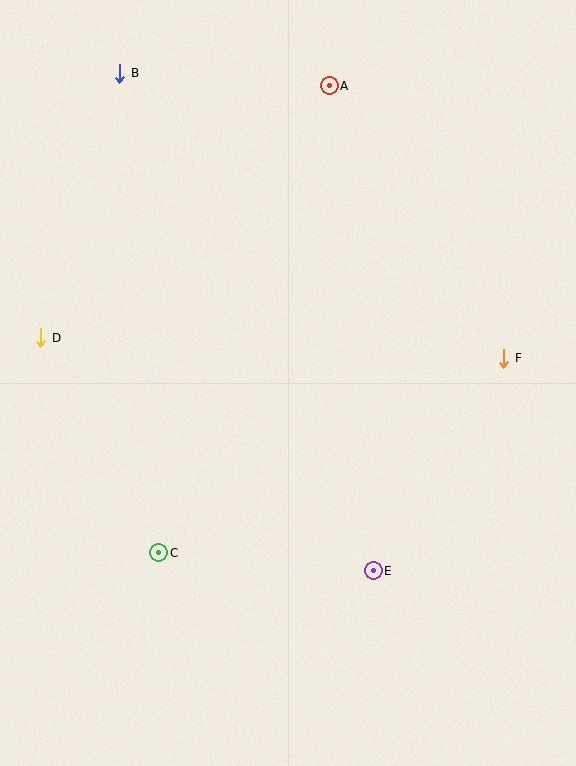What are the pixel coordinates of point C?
Point C is at (159, 553).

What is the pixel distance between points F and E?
The distance between F and E is 249 pixels.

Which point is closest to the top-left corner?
Point B is closest to the top-left corner.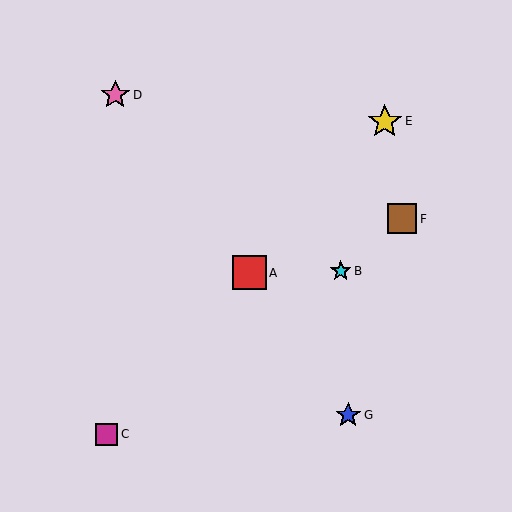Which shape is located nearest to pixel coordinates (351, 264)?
The cyan star (labeled B) at (341, 271) is nearest to that location.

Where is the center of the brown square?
The center of the brown square is at (402, 219).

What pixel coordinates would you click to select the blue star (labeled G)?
Click at (348, 415) to select the blue star G.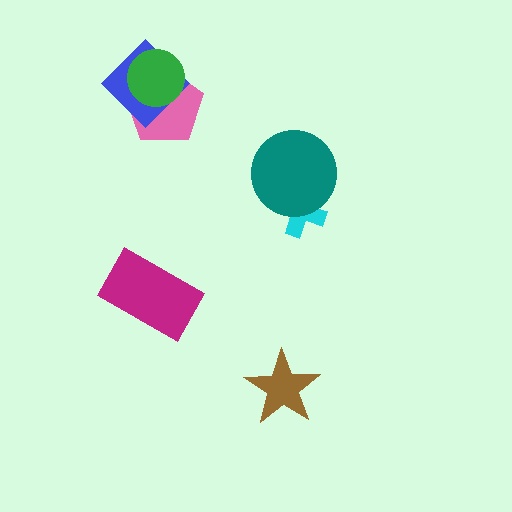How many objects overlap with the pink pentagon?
2 objects overlap with the pink pentagon.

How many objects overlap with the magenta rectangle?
0 objects overlap with the magenta rectangle.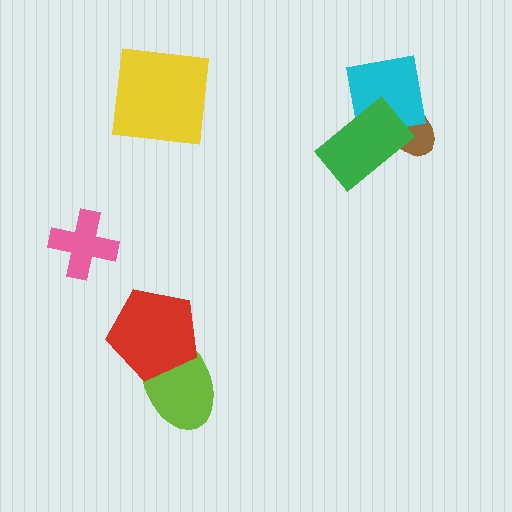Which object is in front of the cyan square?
The green rectangle is in front of the cyan square.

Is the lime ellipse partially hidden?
Yes, it is partially covered by another shape.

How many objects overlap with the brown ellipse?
2 objects overlap with the brown ellipse.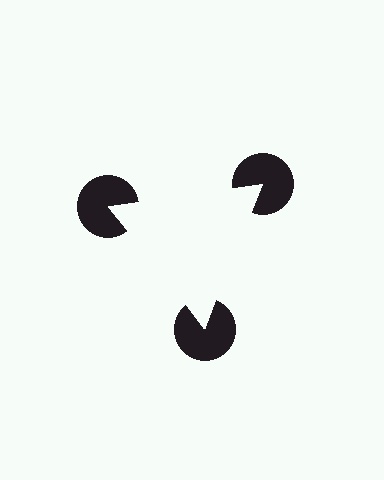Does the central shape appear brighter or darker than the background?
It typically appears slightly brighter than the background, even though no actual brightness change is drawn.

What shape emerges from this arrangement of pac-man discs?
An illusory triangle — its edges are inferred from the aligned wedge cuts in the pac-man discs, not physically drawn.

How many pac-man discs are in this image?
There are 3 — one at each vertex of the illusory triangle.